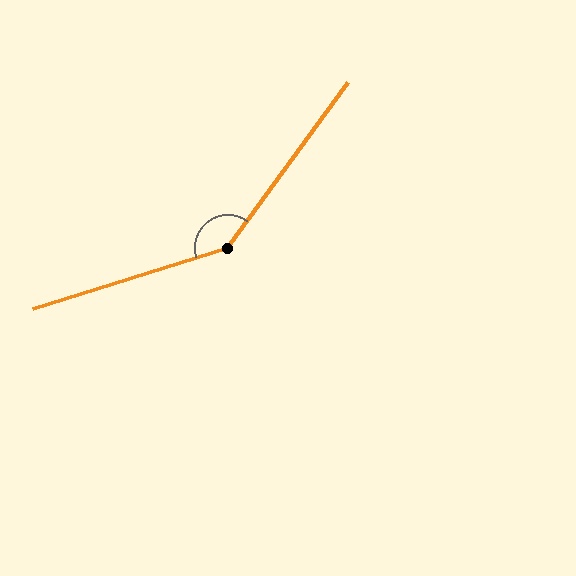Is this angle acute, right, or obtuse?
It is obtuse.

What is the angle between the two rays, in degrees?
Approximately 144 degrees.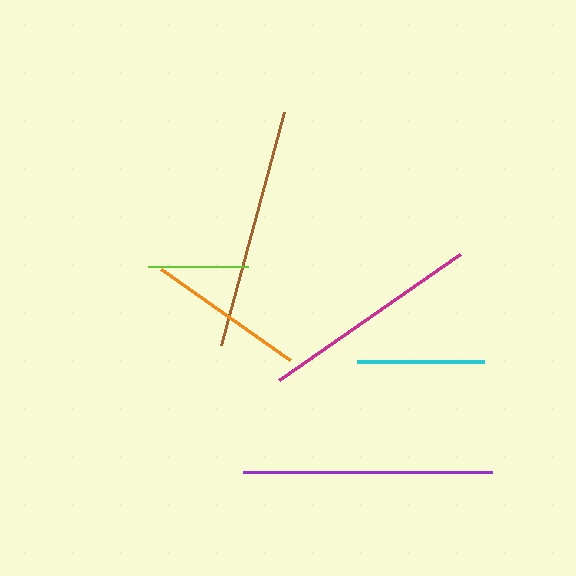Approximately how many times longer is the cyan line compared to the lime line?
The cyan line is approximately 1.3 times the length of the lime line.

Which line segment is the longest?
The purple line is the longest at approximately 249 pixels.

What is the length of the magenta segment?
The magenta segment is approximately 221 pixels long.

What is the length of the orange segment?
The orange segment is approximately 158 pixels long.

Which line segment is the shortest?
The lime line is the shortest at approximately 100 pixels.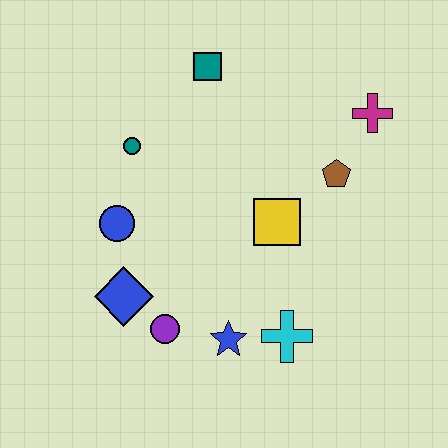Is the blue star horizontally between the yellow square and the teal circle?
Yes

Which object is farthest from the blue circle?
The magenta cross is farthest from the blue circle.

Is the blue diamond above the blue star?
Yes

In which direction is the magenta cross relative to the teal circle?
The magenta cross is to the right of the teal circle.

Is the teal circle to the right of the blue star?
No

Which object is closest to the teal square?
The teal circle is closest to the teal square.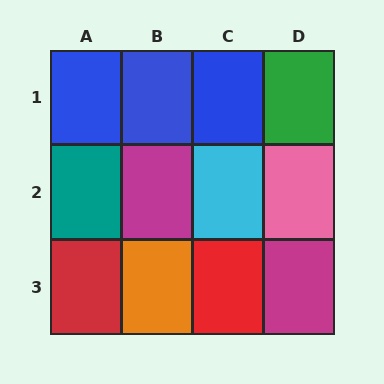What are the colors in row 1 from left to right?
Blue, blue, blue, green.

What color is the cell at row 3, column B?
Orange.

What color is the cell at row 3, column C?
Red.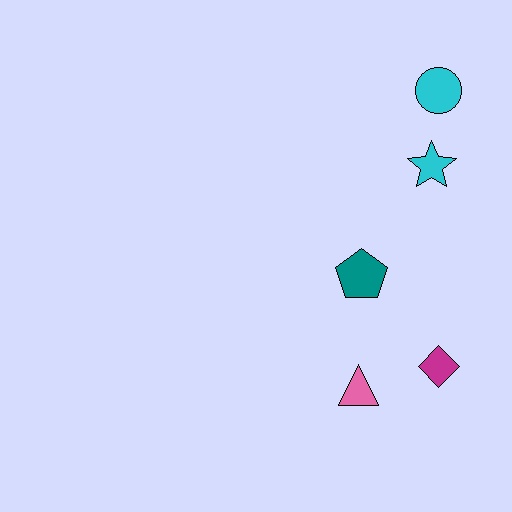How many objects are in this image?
There are 5 objects.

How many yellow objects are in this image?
There are no yellow objects.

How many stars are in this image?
There is 1 star.